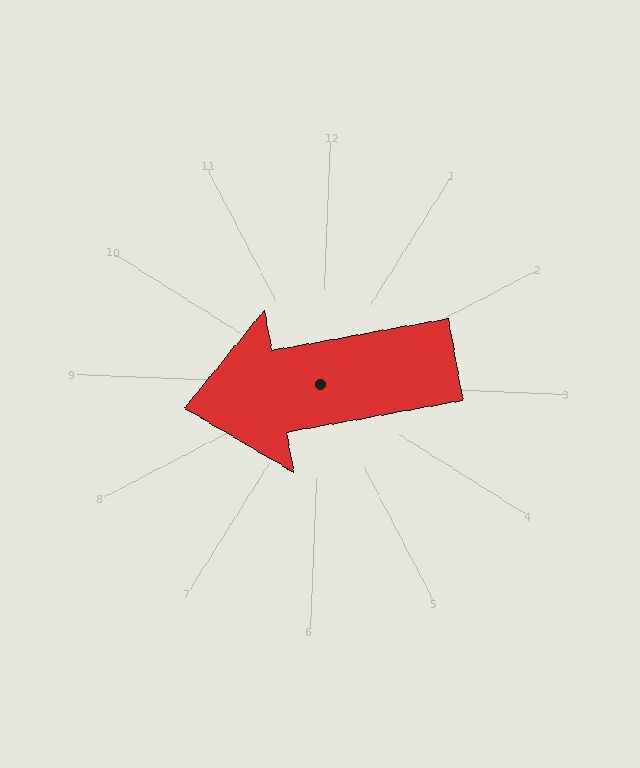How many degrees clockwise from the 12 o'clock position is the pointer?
Approximately 257 degrees.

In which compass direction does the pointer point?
West.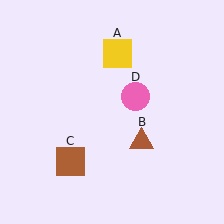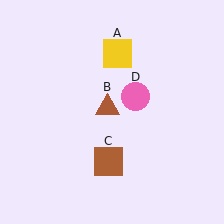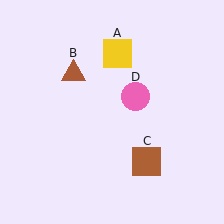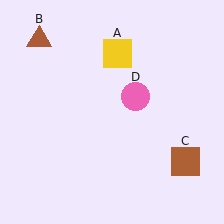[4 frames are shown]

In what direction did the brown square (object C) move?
The brown square (object C) moved right.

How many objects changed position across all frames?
2 objects changed position: brown triangle (object B), brown square (object C).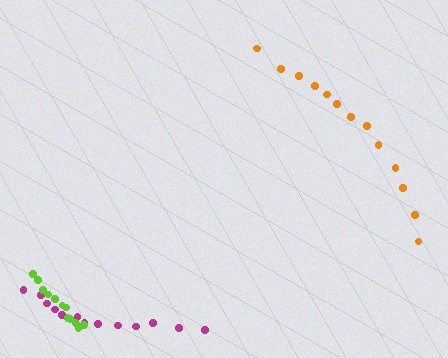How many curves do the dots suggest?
There are 3 distinct paths.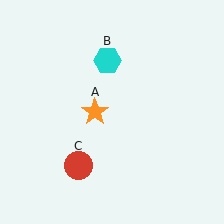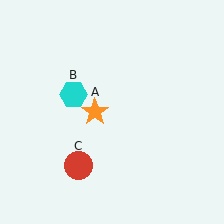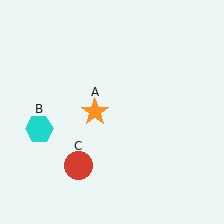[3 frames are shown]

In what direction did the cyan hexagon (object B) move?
The cyan hexagon (object B) moved down and to the left.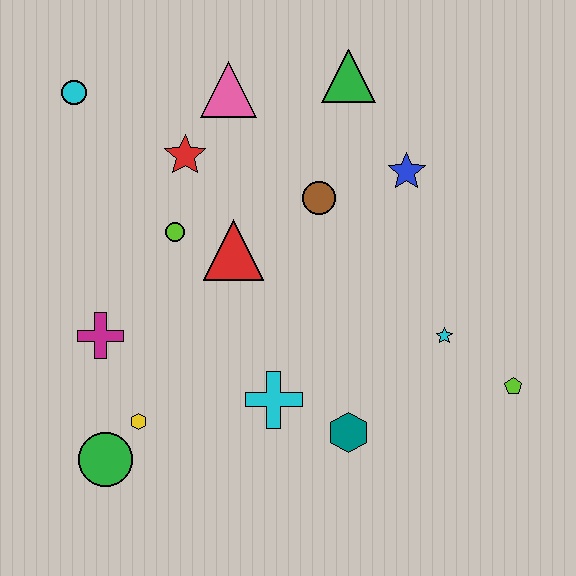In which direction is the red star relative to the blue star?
The red star is to the left of the blue star.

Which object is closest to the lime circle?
The red triangle is closest to the lime circle.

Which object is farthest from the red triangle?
The lime pentagon is farthest from the red triangle.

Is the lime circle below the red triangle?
No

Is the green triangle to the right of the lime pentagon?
No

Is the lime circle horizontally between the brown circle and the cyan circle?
Yes